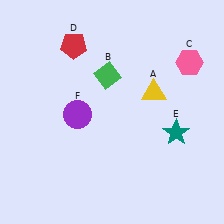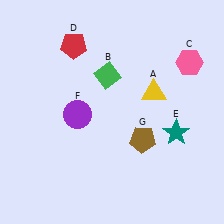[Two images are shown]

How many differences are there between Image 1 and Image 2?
There is 1 difference between the two images.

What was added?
A brown pentagon (G) was added in Image 2.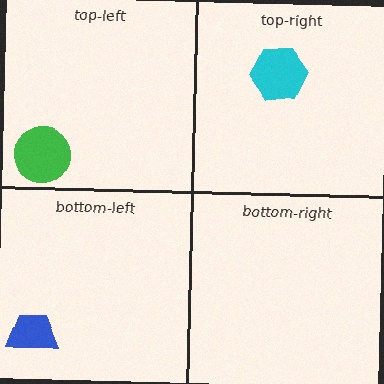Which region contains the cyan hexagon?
The top-right region.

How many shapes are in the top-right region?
1.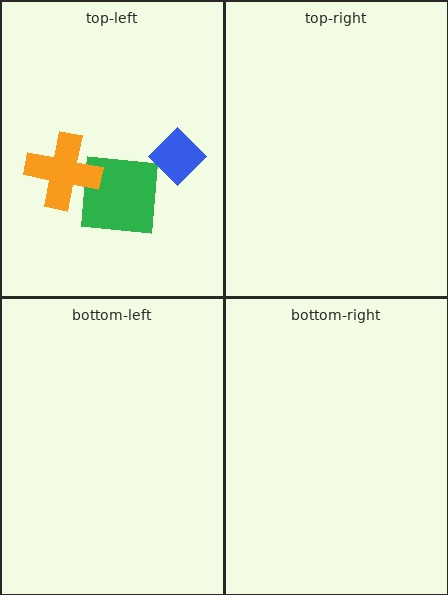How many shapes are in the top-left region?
3.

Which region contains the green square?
The top-left region.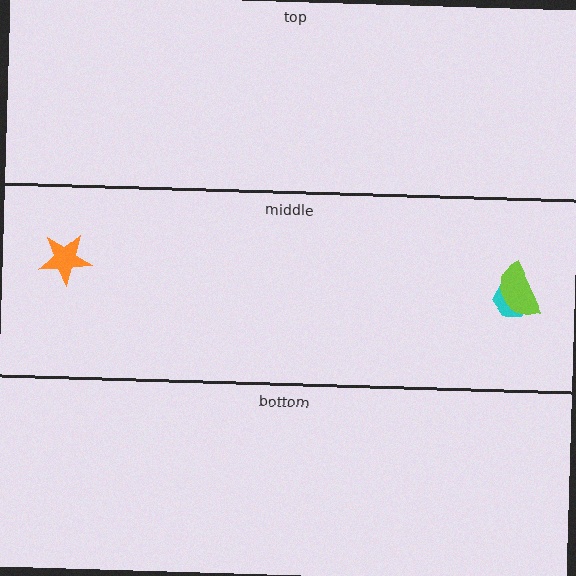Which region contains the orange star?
The middle region.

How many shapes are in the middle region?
3.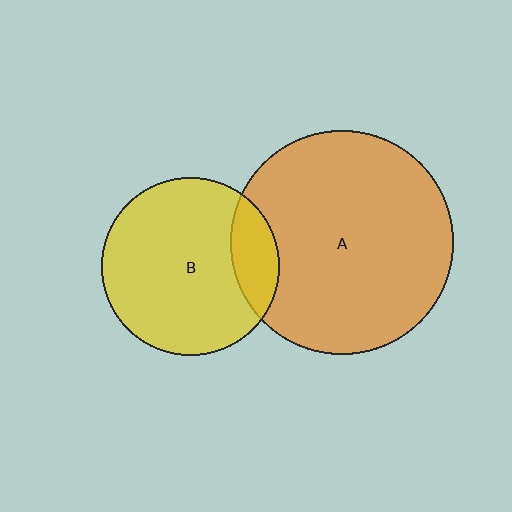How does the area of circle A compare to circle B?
Approximately 1.6 times.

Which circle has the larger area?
Circle A (orange).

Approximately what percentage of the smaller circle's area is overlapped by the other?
Approximately 15%.